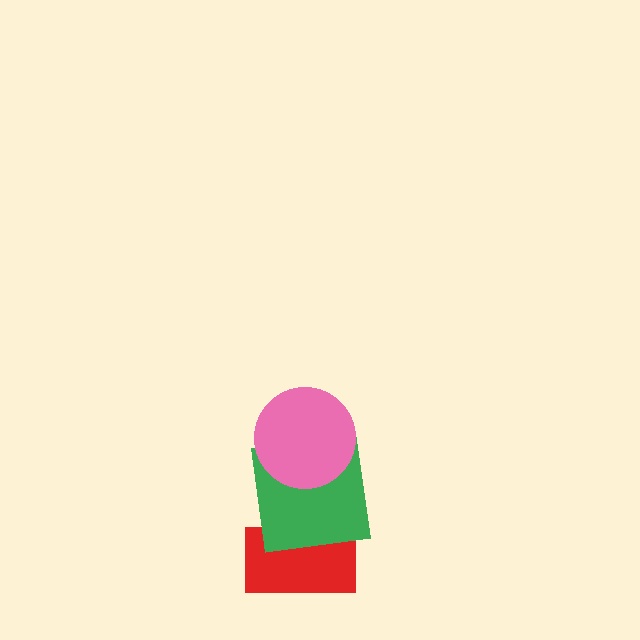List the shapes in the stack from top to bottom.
From top to bottom: the pink circle, the green square, the red rectangle.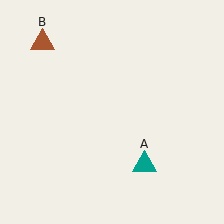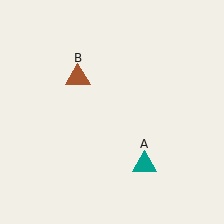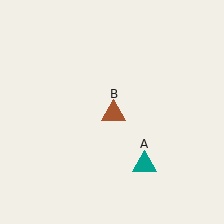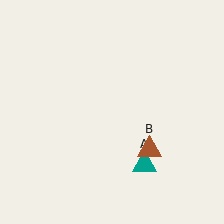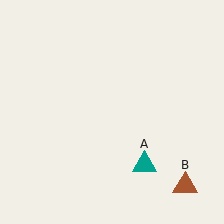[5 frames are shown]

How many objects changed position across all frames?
1 object changed position: brown triangle (object B).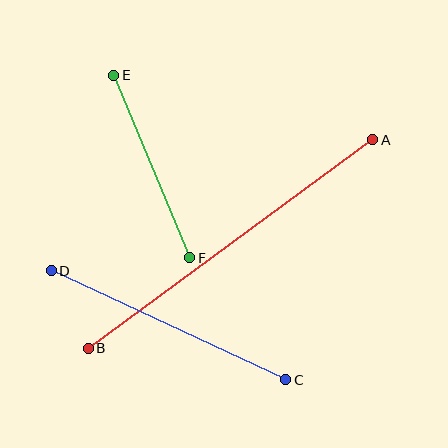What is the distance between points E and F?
The distance is approximately 198 pixels.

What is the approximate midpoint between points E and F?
The midpoint is at approximately (152, 167) pixels.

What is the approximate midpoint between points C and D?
The midpoint is at approximately (168, 325) pixels.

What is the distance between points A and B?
The distance is approximately 353 pixels.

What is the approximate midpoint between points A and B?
The midpoint is at approximately (230, 244) pixels.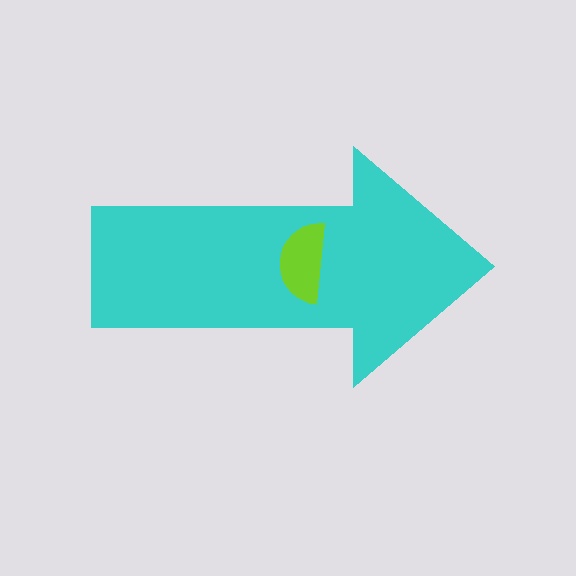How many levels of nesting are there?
2.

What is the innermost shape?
The lime semicircle.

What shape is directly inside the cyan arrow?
The lime semicircle.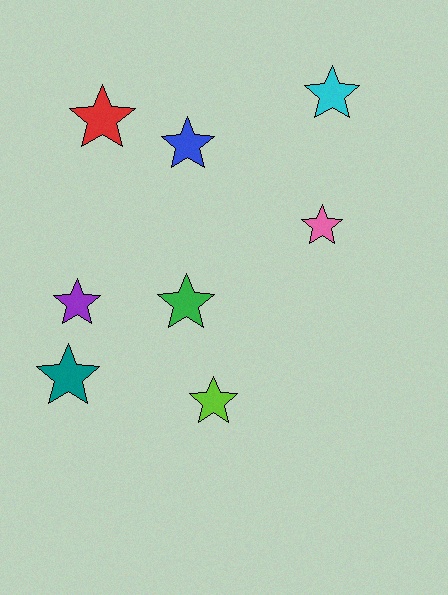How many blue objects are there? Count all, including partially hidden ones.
There is 1 blue object.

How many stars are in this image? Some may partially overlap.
There are 8 stars.